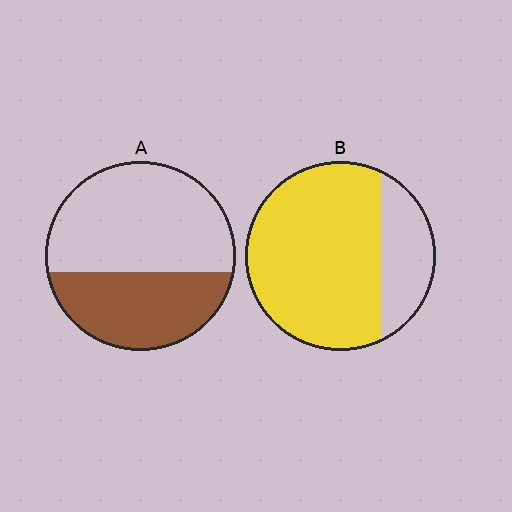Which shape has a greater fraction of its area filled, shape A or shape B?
Shape B.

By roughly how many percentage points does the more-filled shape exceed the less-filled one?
By roughly 35 percentage points (B over A).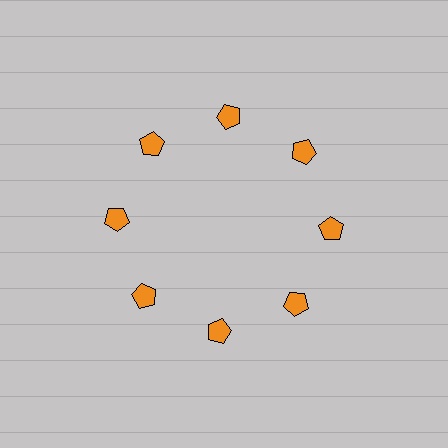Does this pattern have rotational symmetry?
Yes, this pattern has 8-fold rotational symmetry. It looks the same after rotating 45 degrees around the center.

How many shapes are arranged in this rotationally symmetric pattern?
There are 8 shapes, arranged in 8 groups of 1.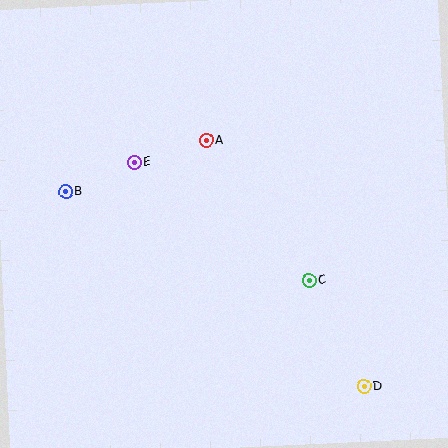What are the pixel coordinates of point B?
Point B is at (66, 191).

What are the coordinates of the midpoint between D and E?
The midpoint between D and E is at (249, 274).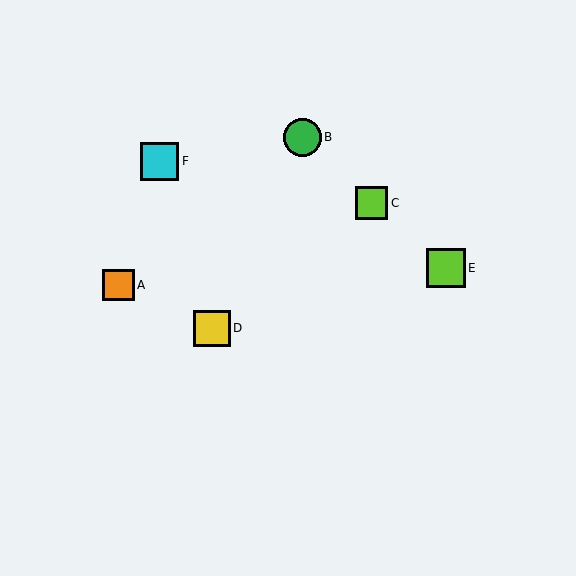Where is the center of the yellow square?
The center of the yellow square is at (212, 328).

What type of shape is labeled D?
Shape D is a yellow square.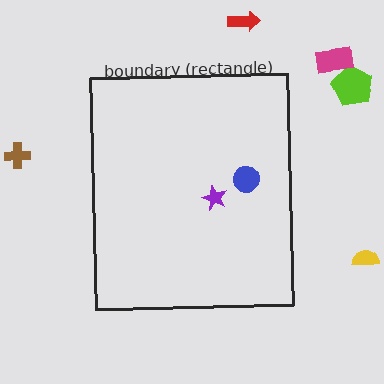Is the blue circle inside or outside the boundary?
Inside.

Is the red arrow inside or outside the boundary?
Outside.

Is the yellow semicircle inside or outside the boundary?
Outside.